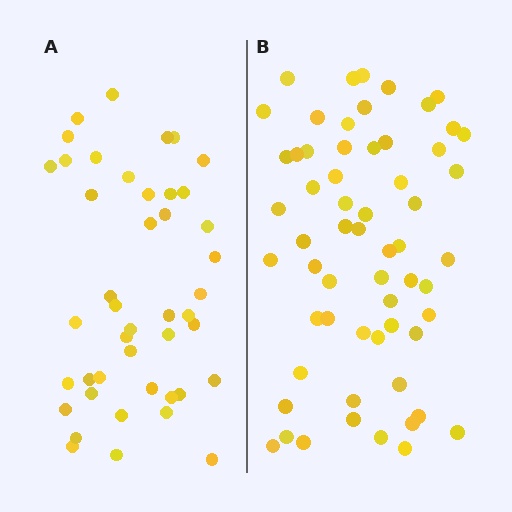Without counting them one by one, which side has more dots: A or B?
Region B (the right region) has more dots.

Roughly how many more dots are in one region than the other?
Region B has approximately 15 more dots than region A.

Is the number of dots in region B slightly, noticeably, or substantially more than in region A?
Region B has noticeably more, but not dramatically so. The ratio is roughly 1.4 to 1.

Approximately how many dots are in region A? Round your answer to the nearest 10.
About 40 dots. (The exact count is 44, which rounds to 40.)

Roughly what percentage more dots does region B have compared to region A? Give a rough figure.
About 35% more.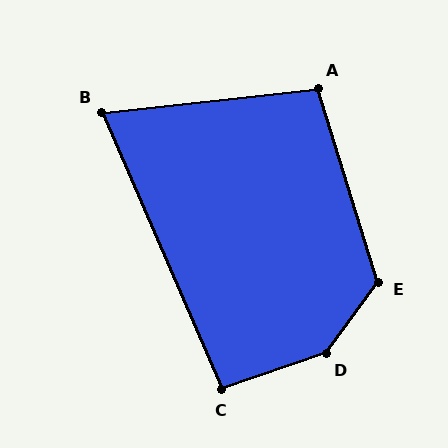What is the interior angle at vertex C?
Approximately 95 degrees (approximately right).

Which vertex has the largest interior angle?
D, at approximately 145 degrees.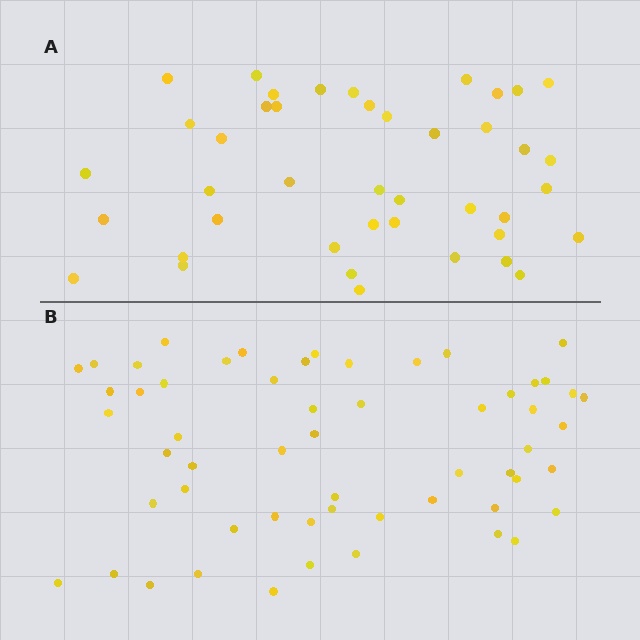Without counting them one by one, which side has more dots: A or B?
Region B (the bottom region) has more dots.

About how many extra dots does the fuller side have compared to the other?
Region B has approximately 15 more dots than region A.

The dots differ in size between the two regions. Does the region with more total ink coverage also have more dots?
No. Region A has more total ink coverage because its dots are larger, but region B actually contains more individual dots. Total area can be misleading — the number of items is what matters here.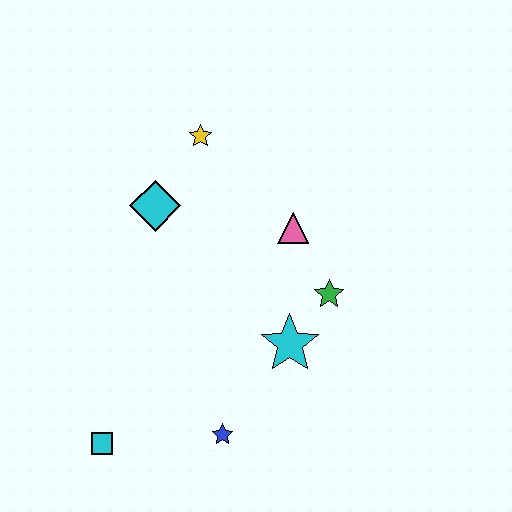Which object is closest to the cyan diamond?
The yellow star is closest to the cyan diamond.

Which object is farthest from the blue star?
The yellow star is farthest from the blue star.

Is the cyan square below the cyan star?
Yes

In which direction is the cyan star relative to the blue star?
The cyan star is above the blue star.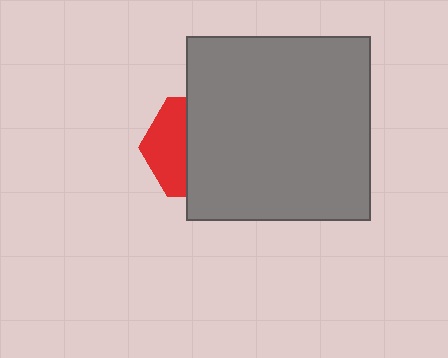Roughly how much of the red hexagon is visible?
A small part of it is visible (roughly 38%).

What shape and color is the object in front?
The object in front is a gray square.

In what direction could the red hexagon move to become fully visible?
The red hexagon could move left. That would shift it out from behind the gray square entirely.